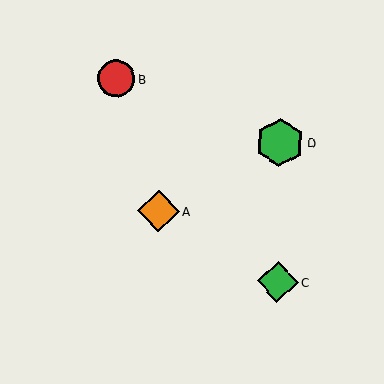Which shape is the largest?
The green hexagon (labeled D) is the largest.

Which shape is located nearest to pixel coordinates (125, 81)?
The red circle (labeled B) at (116, 79) is nearest to that location.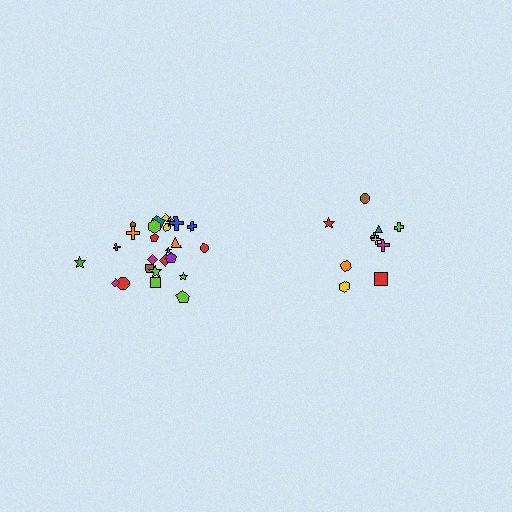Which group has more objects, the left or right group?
The left group.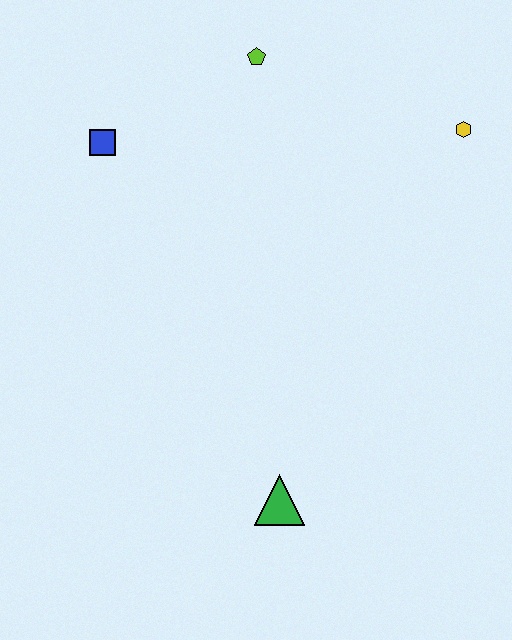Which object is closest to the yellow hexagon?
The lime pentagon is closest to the yellow hexagon.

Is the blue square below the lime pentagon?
Yes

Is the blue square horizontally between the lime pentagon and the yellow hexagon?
No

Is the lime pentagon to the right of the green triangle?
No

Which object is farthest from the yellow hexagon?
The green triangle is farthest from the yellow hexagon.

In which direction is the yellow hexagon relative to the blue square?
The yellow hexagon is to the right of the blue square.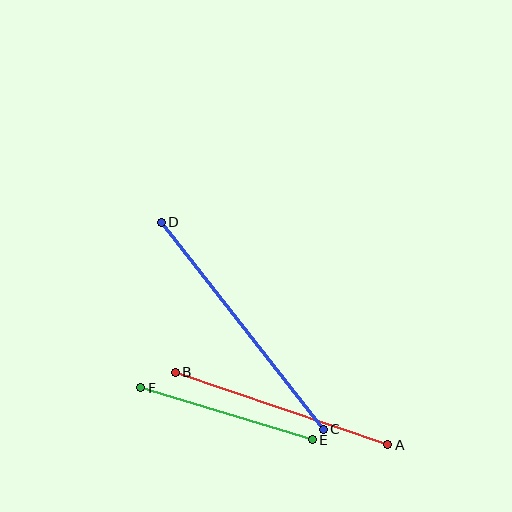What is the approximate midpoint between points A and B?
The midpoint is at approximately (281, 409) pixels.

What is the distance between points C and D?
The distance is approximately 263 pixels.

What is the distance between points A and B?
The distance is approximately 224 pixels.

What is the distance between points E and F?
The distance is approximately 179 pixels.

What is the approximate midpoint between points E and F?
The midpoint is at approximately (226, 414) pixels.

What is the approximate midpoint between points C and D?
The midpoint is at approximately (242, 326) pixels.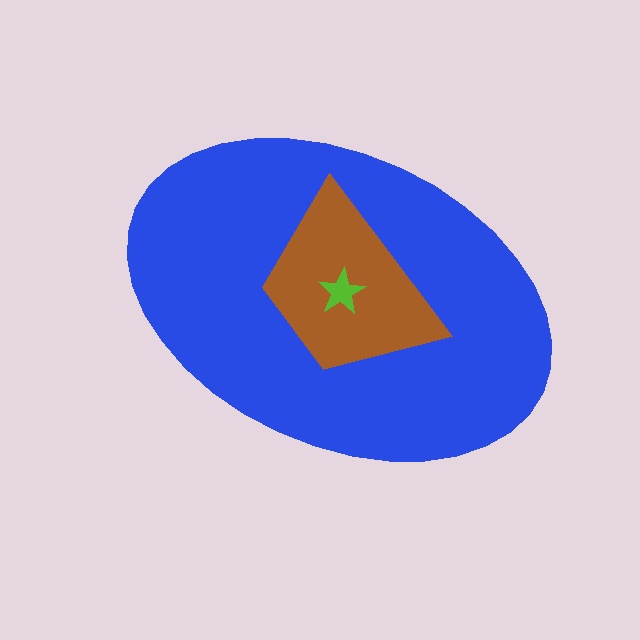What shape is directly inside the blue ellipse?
The brown trapezoid.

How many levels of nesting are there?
3.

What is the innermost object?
The lime star.